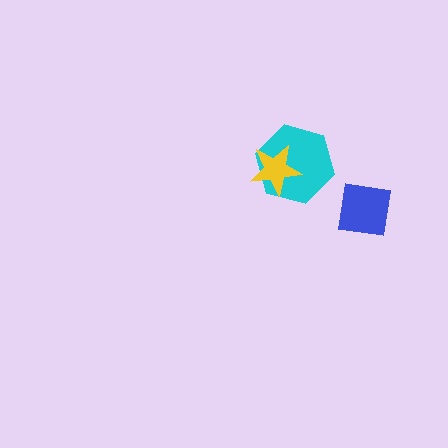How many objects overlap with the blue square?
0 objects overlap with the blue square.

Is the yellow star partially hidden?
No, no other shape covers it.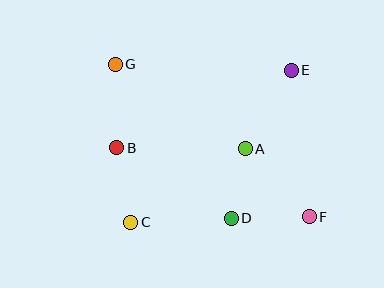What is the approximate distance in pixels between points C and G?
The distance between C and G is approximately 159 pixels.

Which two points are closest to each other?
Points A and D are closest to each other.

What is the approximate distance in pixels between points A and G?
The distance between A and G is approximately 155 pixels.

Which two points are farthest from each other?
Points F and G are farthest from each other.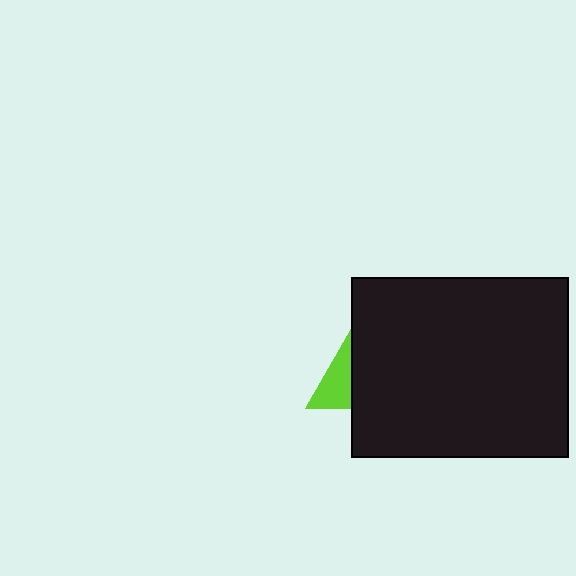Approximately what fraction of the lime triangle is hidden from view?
Roughly 67% of the lime triangle is hidden behind the black rectangle.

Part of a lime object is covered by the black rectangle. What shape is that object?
It is a triangle.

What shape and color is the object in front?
The object in front is a black rectangle.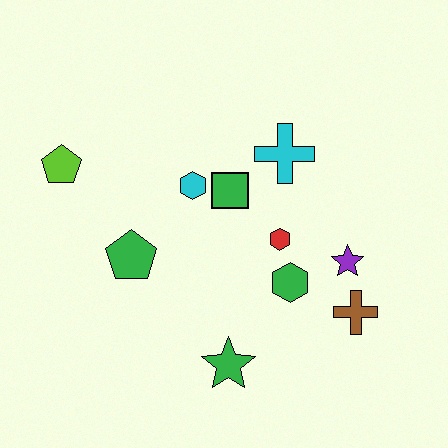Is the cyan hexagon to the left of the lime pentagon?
No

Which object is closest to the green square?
The cyan hexagon is closest to the green square.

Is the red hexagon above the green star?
Yes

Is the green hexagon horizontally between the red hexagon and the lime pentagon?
No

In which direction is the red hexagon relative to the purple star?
The red hexagon is to the left of the purple star.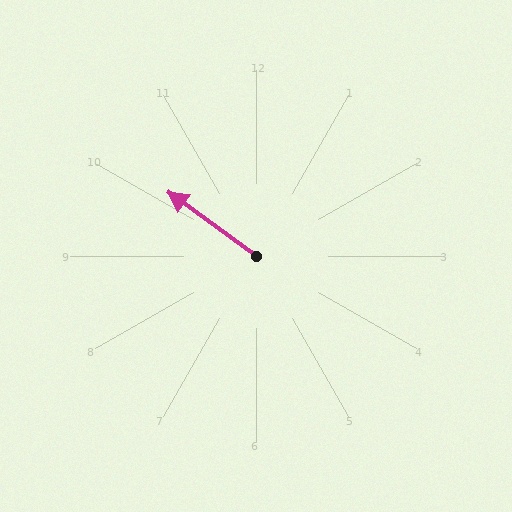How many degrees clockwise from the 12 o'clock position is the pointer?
Approximately 306 degrees.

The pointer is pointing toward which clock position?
Roughly 10 o'clock.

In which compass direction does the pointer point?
Northwest.